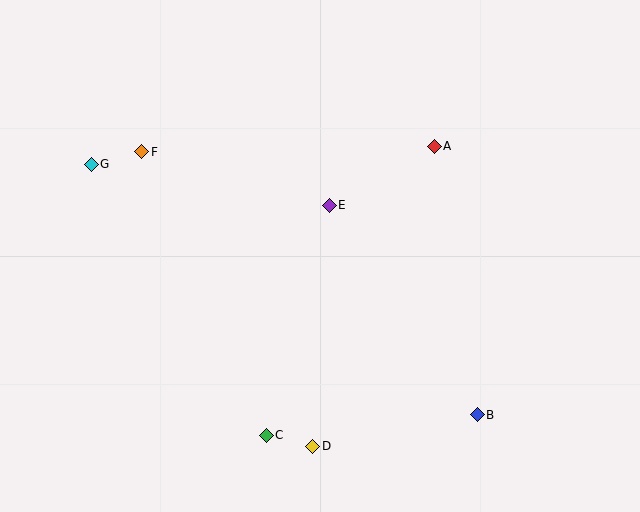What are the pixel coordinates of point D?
Point D is at (313, 446).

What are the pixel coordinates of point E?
Point E is at (329, 205).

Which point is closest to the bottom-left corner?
Point C is closest to the bottom-left corner.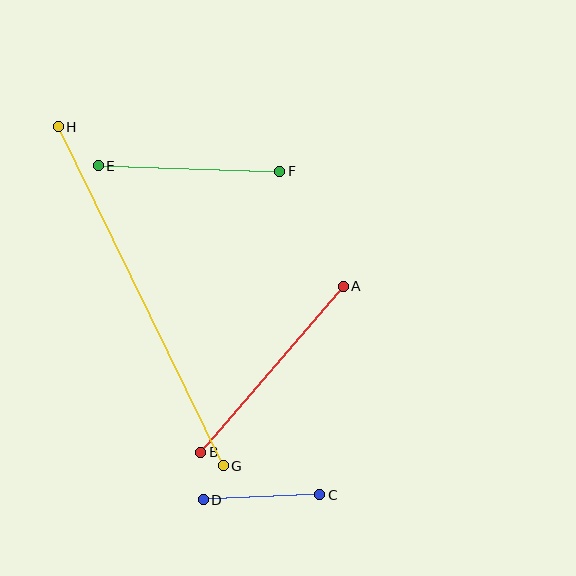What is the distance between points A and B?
The distance is approximately 219 pixels.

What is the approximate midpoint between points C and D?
The midpoint is at approximately (262, 497) pixels.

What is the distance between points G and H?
The distance is approximately 377 pixels.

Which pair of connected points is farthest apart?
Points G and H are farthest apart.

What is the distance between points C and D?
The distance is approximately 117 pixels.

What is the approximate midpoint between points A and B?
The midpoint is at approximately (272, 369) pixels.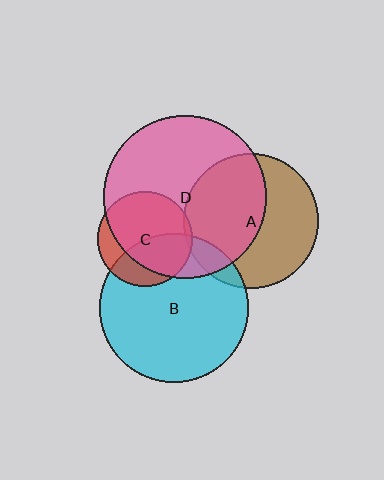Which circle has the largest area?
Circle D (pink).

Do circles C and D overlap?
Yes.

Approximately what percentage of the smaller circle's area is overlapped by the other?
Approximately 75%.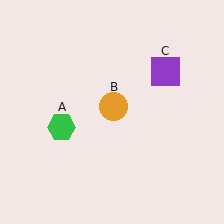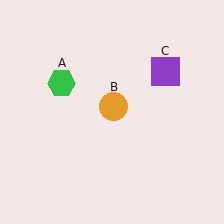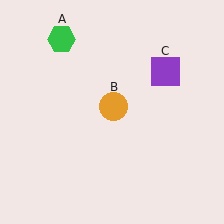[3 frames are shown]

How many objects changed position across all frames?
1 object changed position: green hexagon (object A).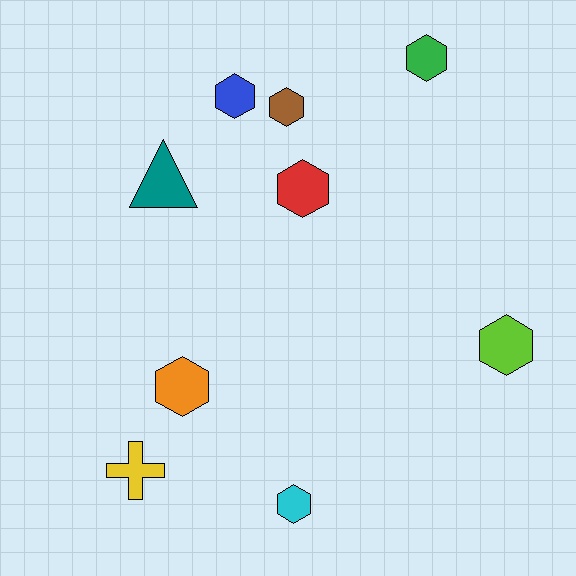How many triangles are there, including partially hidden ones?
There is 1 triangle.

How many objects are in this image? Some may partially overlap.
There are 9 objects.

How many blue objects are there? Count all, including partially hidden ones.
There is 1 blue object.